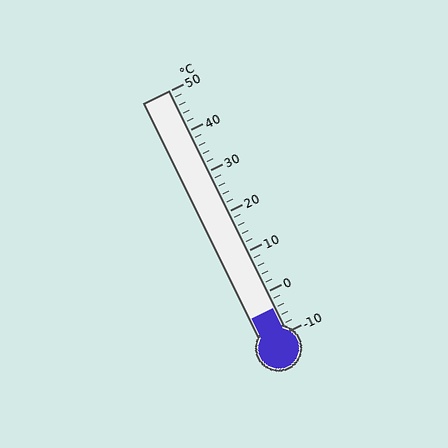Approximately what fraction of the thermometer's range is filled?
The thermometer is filled to approximately 10% of its range.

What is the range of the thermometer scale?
The thermometer scale ranges from -10°C to 50°C.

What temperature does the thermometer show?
The thermometer shows approximately -4°C.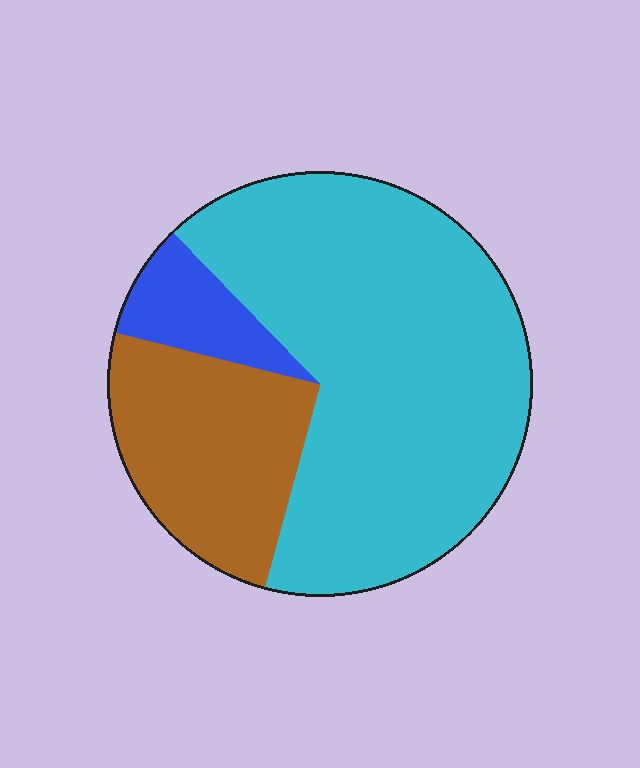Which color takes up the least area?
Blue, at roughly 10%.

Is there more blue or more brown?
Brown.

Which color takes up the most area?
Cyan, at roughly 65%.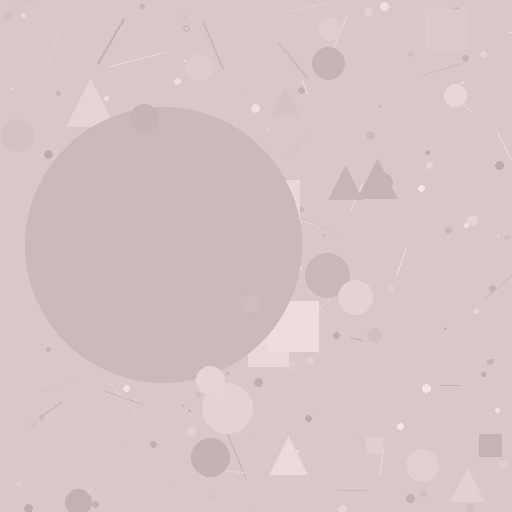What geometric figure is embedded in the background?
A circle is embedded in the background.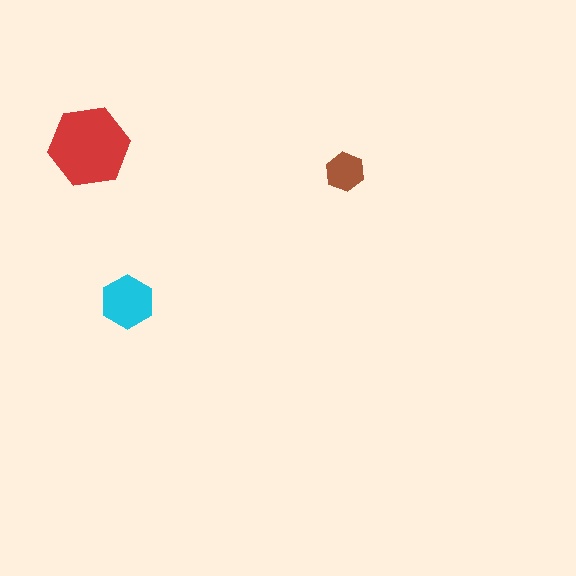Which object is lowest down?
The cyan hexagon is bottommost.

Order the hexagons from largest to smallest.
the red one, the cyan one, the brown one.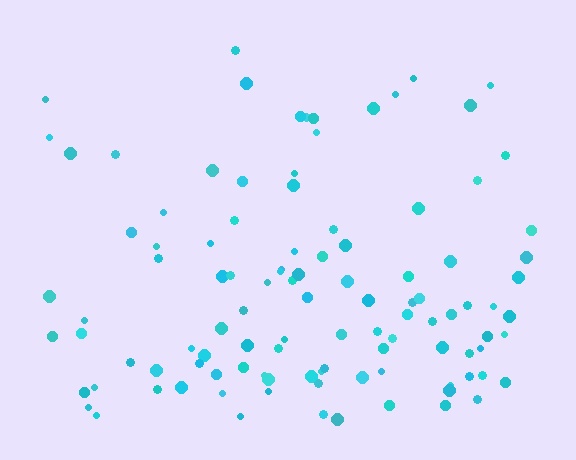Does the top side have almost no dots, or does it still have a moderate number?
Still a moderate number, just noticeably fewer than the bottom.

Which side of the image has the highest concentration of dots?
The bottom.